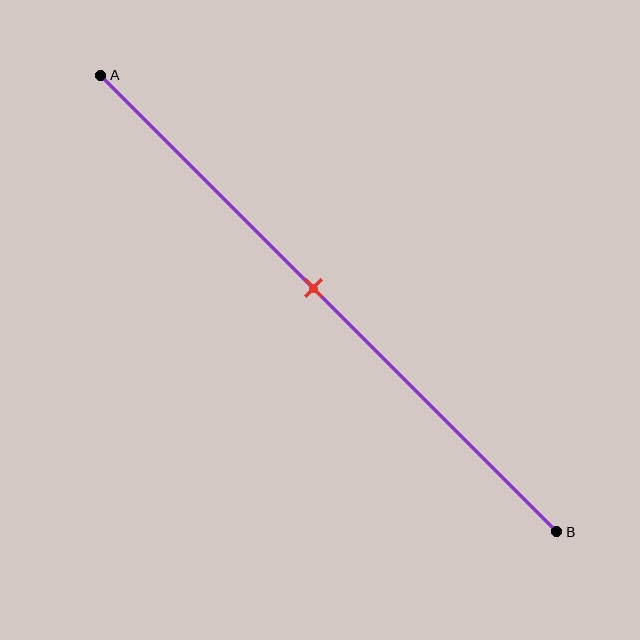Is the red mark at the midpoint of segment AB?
No, the mark is at about 45% from A, not at the 50% midpoint.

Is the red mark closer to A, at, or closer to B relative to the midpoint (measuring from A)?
The red mark is closer to point A than the midpoint of segment AB.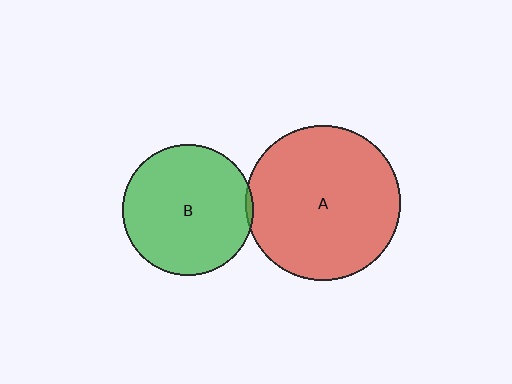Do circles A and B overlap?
Yes.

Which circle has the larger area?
Circle A (red).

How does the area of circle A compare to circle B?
Approximately 1.4 times.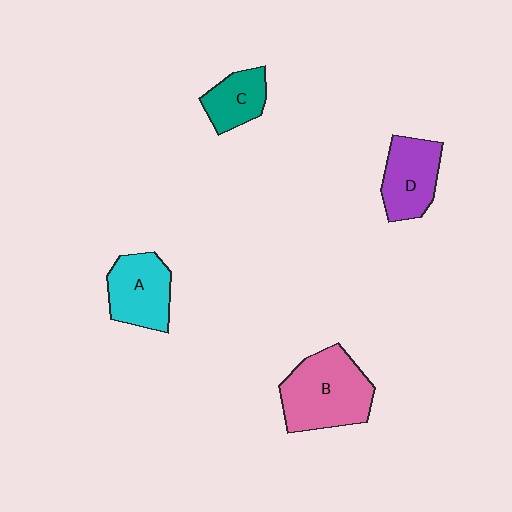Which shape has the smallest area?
Shape C (teal).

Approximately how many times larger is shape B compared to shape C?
Approximately 2.0 times.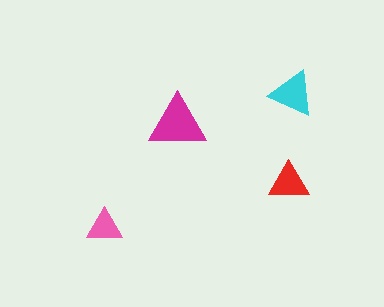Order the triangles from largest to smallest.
the magenta one, the cyan one, the red one, the pink one.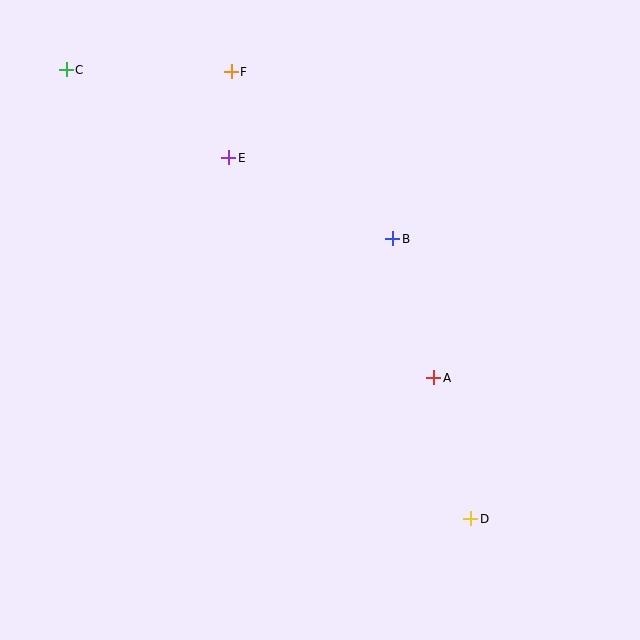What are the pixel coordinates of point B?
Point B is at (393, 239).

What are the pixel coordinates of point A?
Point A is at (434, 378).